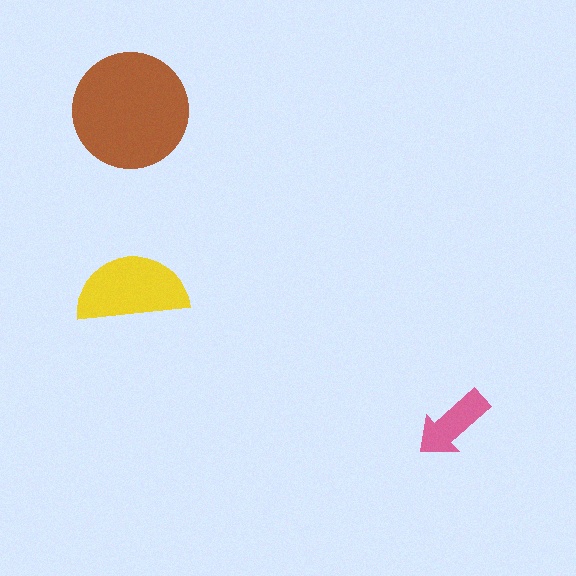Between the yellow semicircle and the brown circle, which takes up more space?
The brown circle.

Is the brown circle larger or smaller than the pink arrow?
Larger.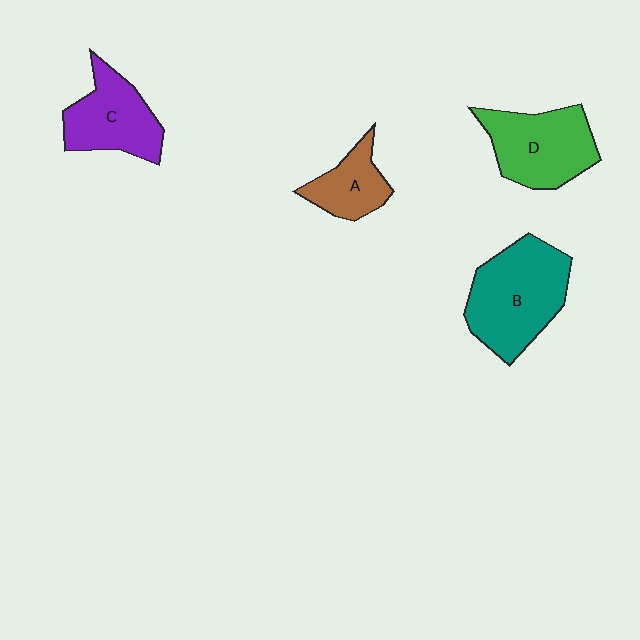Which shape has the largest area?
Shape B (teal).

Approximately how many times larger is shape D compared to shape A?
Approximately 1.7 times.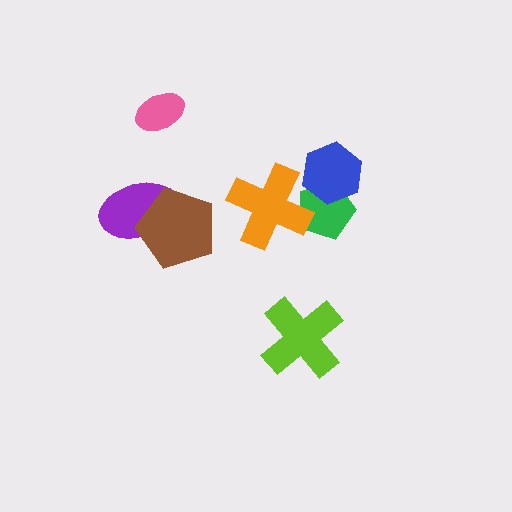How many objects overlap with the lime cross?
0 objects overlap with the lime cross.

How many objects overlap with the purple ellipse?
1 object overlaps with the purple ellipse.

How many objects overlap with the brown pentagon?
1 object overlaps with the brown pentagon.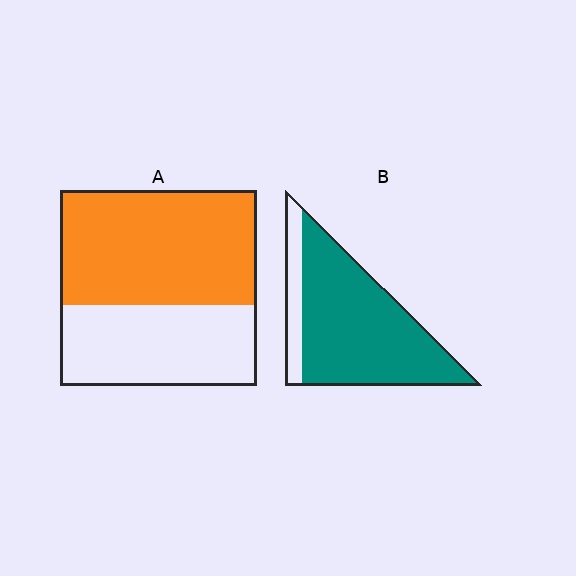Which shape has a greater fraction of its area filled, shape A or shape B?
Shape B.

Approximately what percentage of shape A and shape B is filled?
A is approximately 60% and B is approximately 85%.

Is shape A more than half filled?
Yes.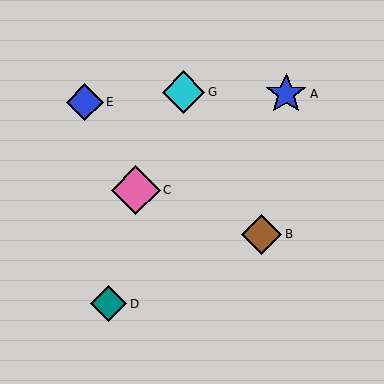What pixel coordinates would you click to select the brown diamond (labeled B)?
Click at (262, 234) to select the brown diamond B.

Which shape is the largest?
The pink diamond (labeled C) is the largest.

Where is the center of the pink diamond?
The center of the pink diamond is at (136, 190).